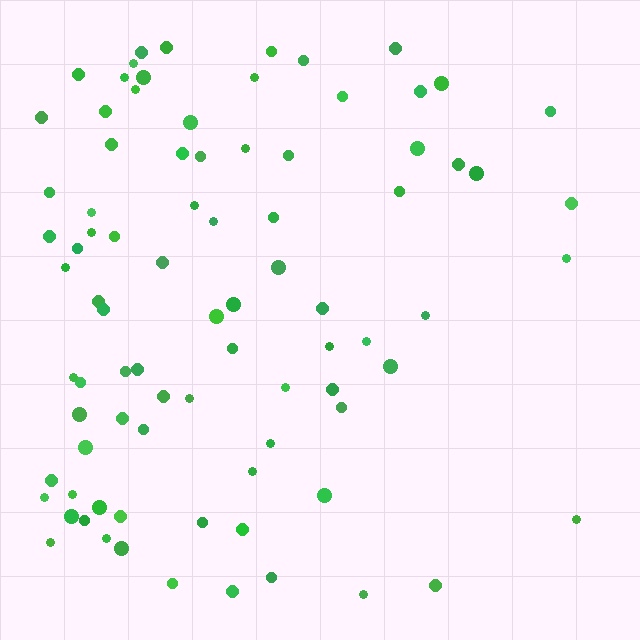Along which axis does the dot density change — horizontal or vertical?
Horizontal.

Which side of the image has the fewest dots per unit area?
The right.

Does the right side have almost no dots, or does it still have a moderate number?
Still a moderate number, just noticeably fewer than the left.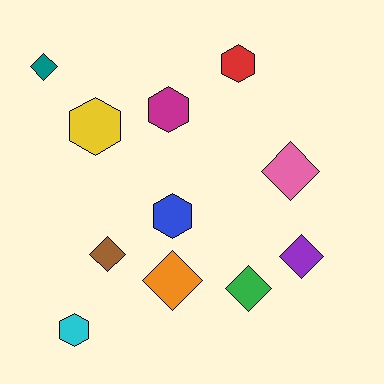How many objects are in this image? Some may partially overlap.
There are 11 objects.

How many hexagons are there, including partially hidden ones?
There are 5 hexagons.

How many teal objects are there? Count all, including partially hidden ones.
There is 1 teal object.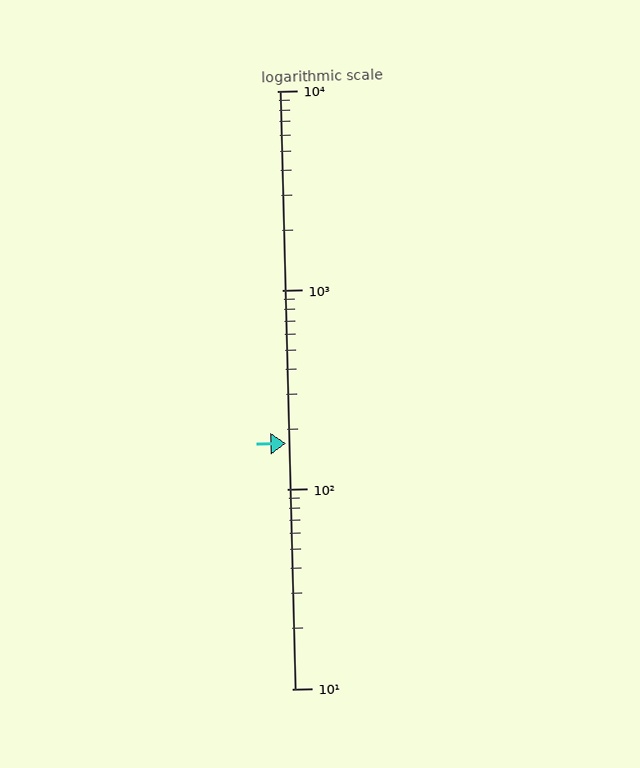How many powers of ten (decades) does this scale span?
The scale spans 3 decades, from 10 to 10000.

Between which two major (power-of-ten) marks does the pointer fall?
The pointer is between 100 and 1000.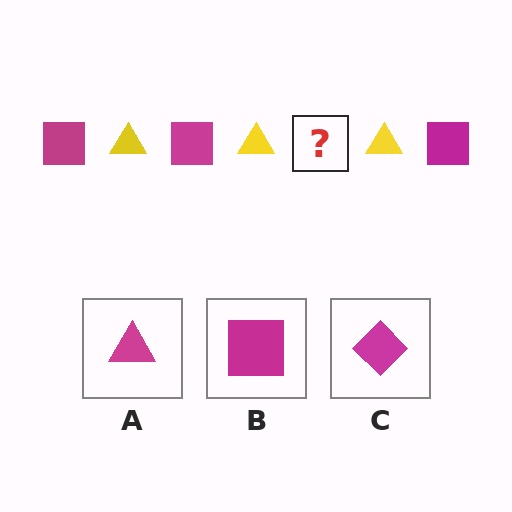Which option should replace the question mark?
Option B.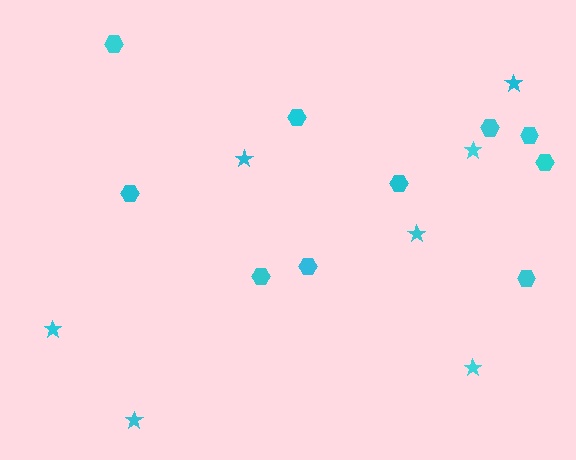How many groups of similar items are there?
There are 2 groups: one group of stars (7) and one group of hexagons (10).